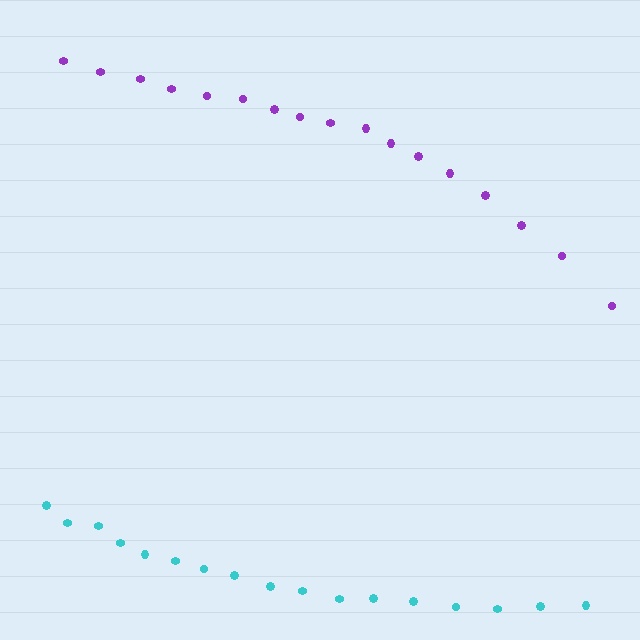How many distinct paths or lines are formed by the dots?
There are 2 distinct paths.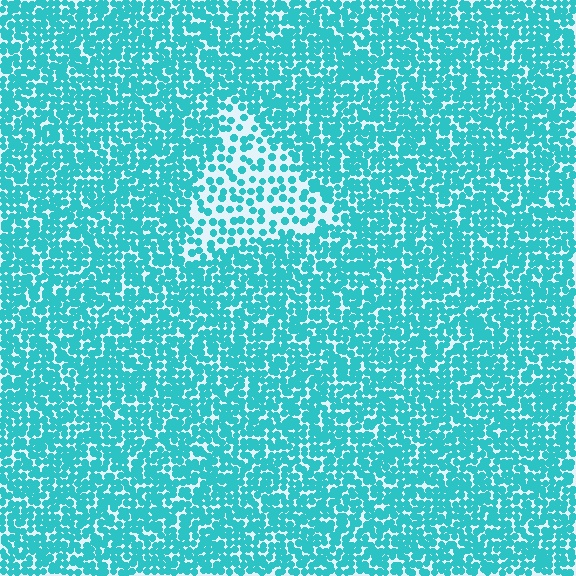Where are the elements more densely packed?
The elements are more densely packed outside the triangle boundary.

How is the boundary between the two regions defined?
The boundary is defined by a change in element density (approximately 2.3x ratio). All elements are the same color, size, and shape.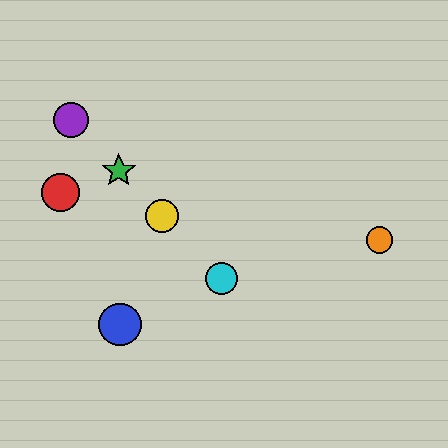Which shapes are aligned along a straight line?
The green star, the yellow circle, the purple circle, the cyan circle are aligned along a straight line.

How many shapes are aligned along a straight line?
4 shapes (the green star, the yellow circle, the purple circle, the cyan circle) are aligned along a straight line.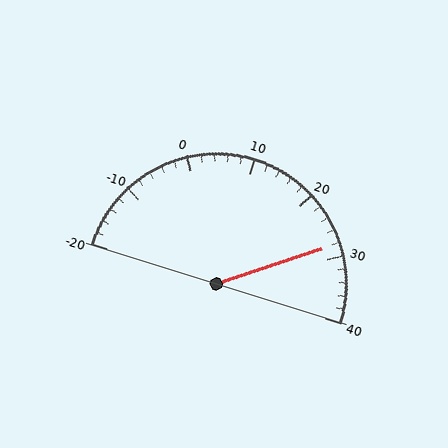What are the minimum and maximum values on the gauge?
The gauge ranges from -20 to 40.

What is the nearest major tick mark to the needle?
The nearest major tick mark is 30.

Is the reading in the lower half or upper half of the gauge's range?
The reading is in the upper half of the range (-20 to 40).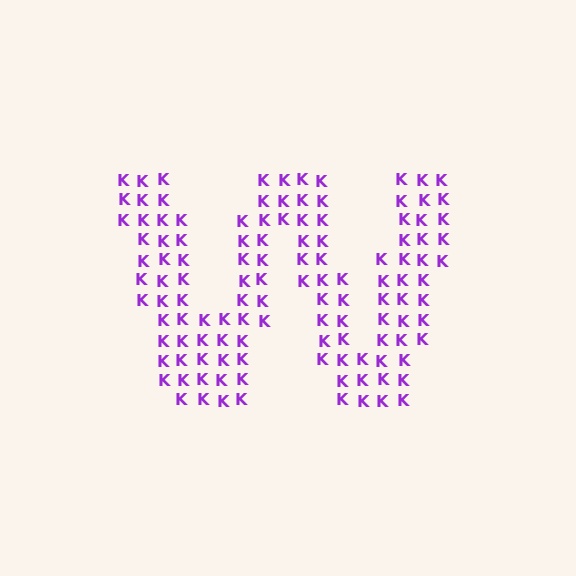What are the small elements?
The small elements are letter K's.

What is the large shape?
The large shape is the letter W.